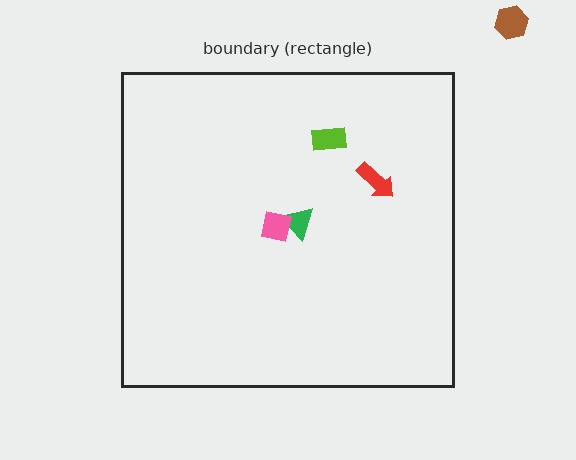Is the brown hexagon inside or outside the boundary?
Outside.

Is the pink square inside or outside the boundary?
Inside.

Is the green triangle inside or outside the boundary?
Inside.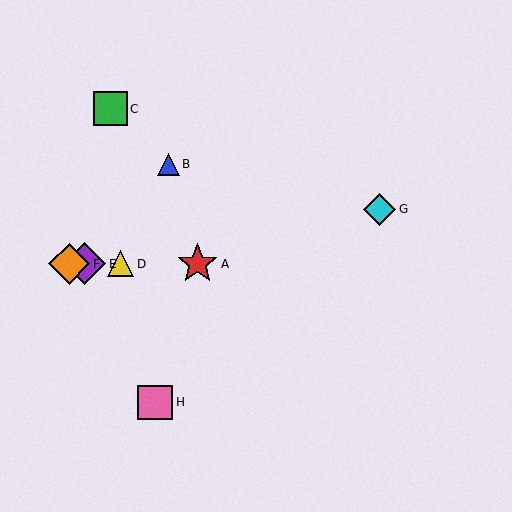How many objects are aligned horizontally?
4 objects (A, D, E, F) are aligned horizontally.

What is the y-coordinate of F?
Object F is at y≈264.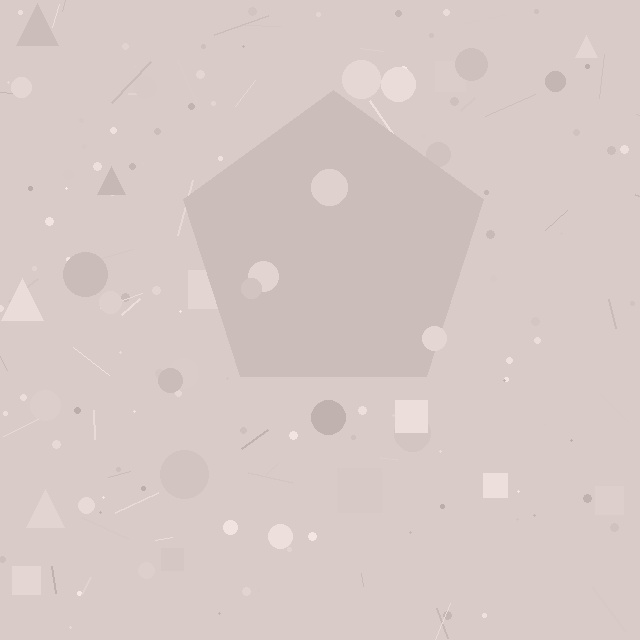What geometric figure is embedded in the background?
A pentagon is embedded in the background.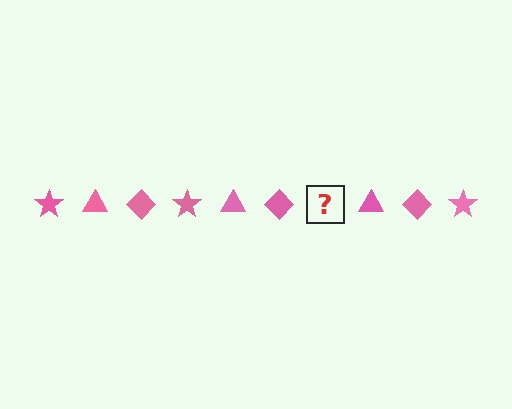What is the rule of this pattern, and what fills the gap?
The rule is that the pattern cycles through star, triangle, diamond shapes in pink. The gap should be filled with a pink star.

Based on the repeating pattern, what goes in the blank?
The blank should be a pink star.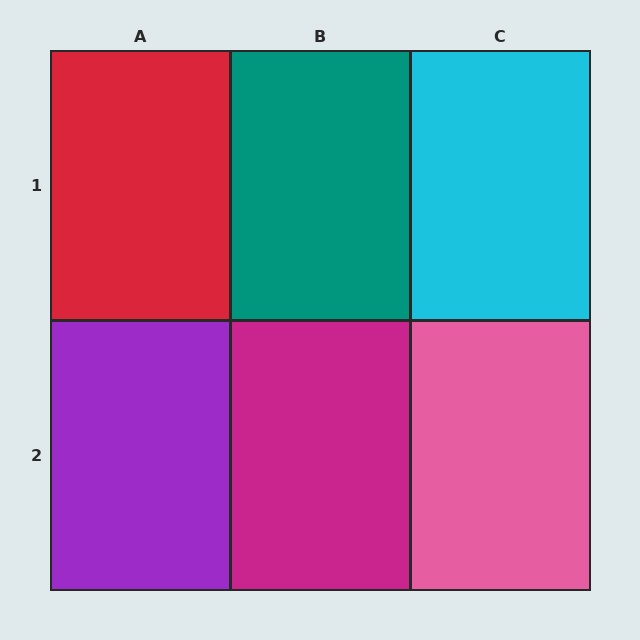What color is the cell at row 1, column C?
Cyan.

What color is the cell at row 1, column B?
Teal.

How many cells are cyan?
1 cell is cyan.